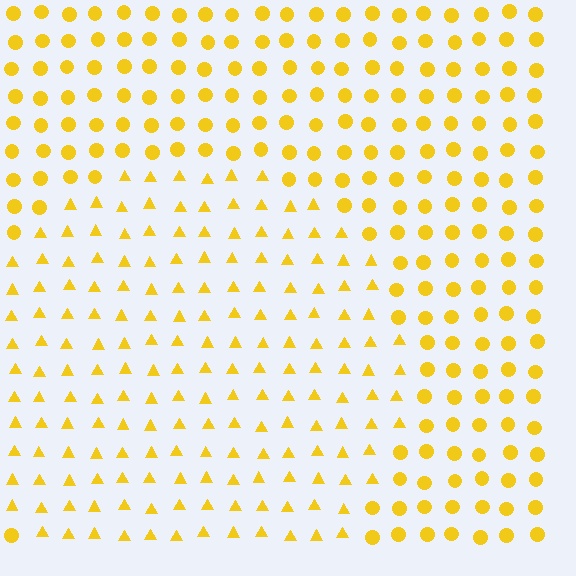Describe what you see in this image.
The image is filled with small yellow elements arranged in a uniform grid. A circle-shaped region contains triangles, while the surrounding area contains circles. The boundary is defined purely by the change in element shape.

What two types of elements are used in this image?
The image uses triangles inside the circle region and circles outside it.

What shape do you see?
I see a circle.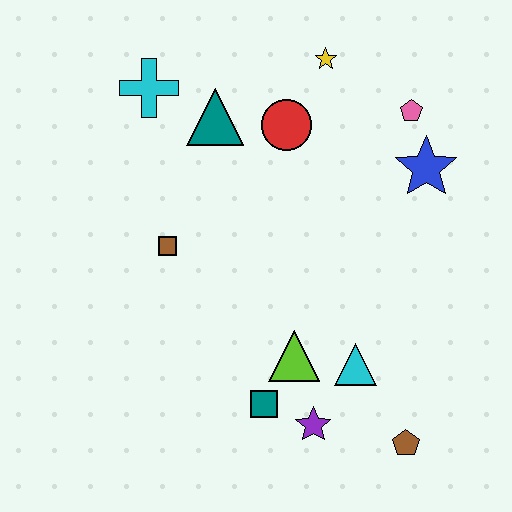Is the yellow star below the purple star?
No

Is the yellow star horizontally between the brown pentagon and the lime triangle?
Yes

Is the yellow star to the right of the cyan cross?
Yes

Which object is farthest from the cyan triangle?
The cyan cross is farthest from the cyan triangle.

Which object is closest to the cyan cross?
The teal triangle is closest to the cyan cross.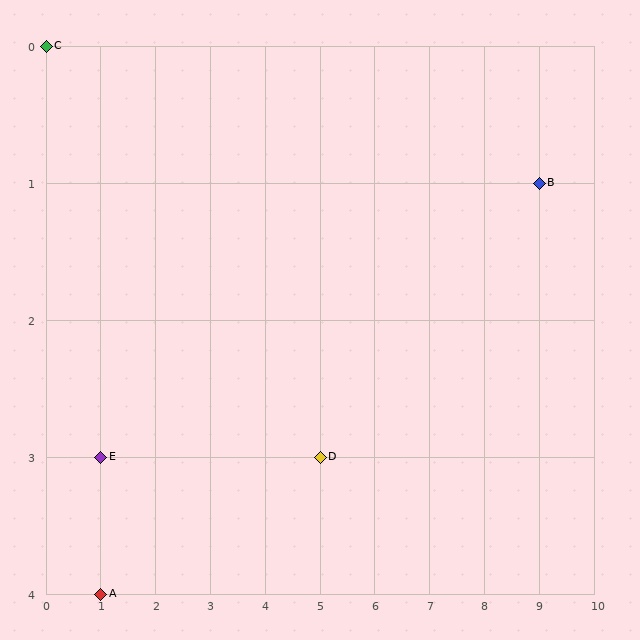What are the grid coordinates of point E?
Point E is at grid coordinates (1, 3).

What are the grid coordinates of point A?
Point A is at grid coordinates (1, 4).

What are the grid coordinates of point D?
Point D is at grid coordinates (5, 3).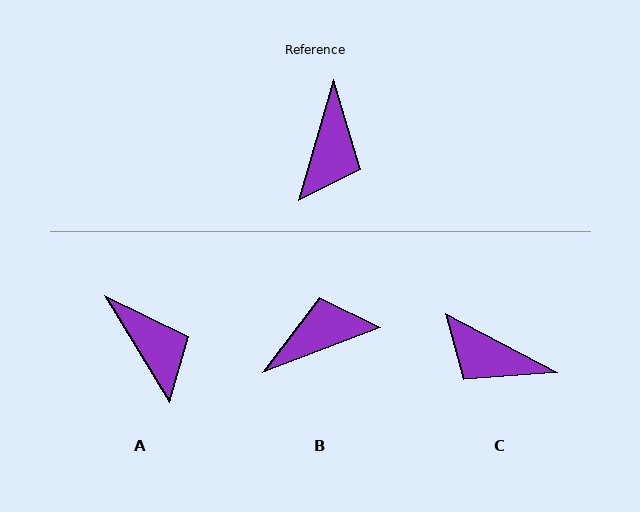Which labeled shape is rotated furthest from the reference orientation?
B, about 127 degrees away.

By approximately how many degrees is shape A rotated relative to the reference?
Approximately 47 degrees counter-clockwise.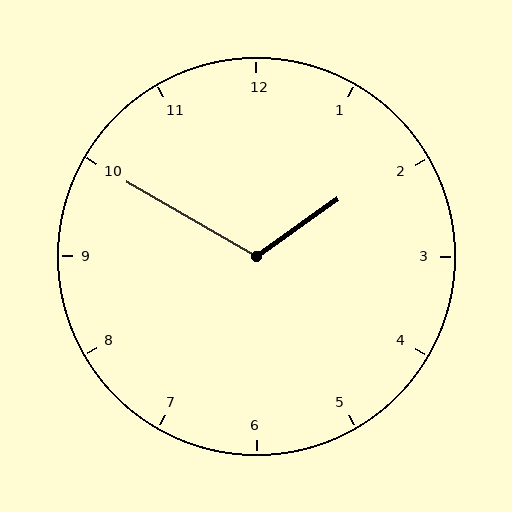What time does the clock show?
1:50.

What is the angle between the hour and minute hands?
Approximately 115 degrees.